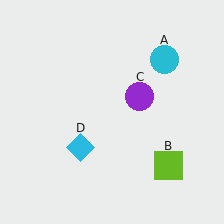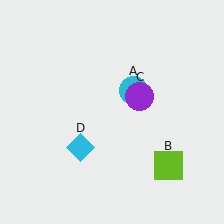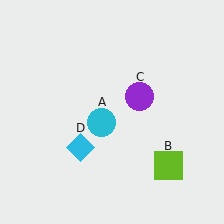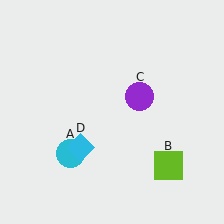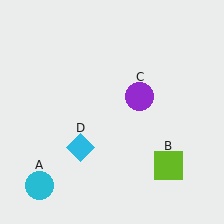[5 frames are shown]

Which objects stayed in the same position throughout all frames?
Lime square (object B) and purple circle (object C) and cyan diamond (object D) remained stationary.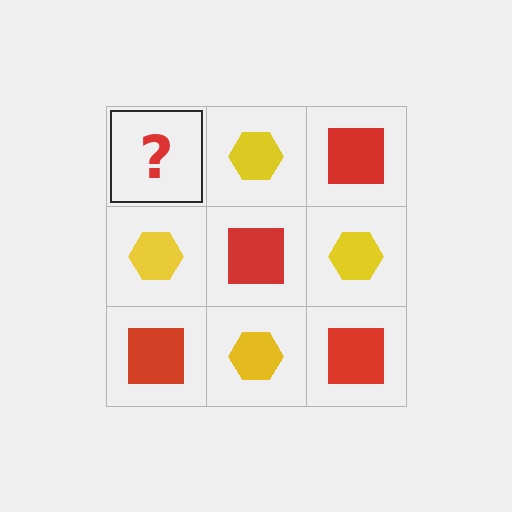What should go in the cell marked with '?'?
The missing cell should contain a red square.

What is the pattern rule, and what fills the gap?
The rule is that it alternates red square and yellow hexagon in a checkerboard pattern. The gap should be filled with a red square.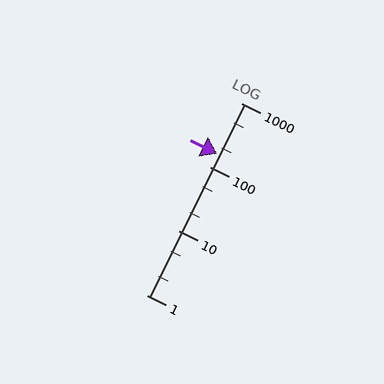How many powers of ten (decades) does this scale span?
The scale spans 3 decades, from 1 to 1000.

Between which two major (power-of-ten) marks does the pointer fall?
The pointer is between 100 and 1000.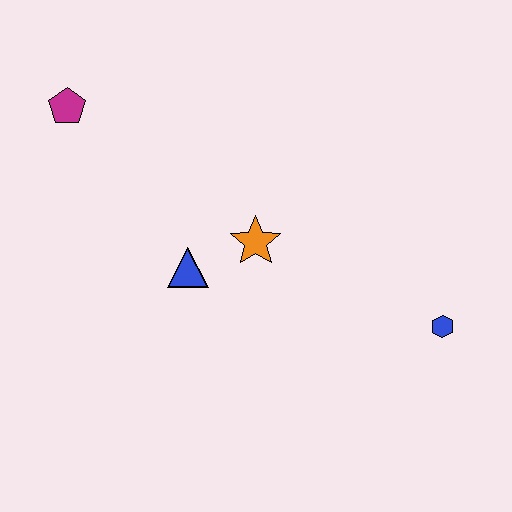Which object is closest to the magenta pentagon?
The blue triangle is closest to the magenta pentagon.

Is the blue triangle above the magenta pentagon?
No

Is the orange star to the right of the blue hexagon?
No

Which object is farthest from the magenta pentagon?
The blue hexagon is farthest from the magenta pentagon.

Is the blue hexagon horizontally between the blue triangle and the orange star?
No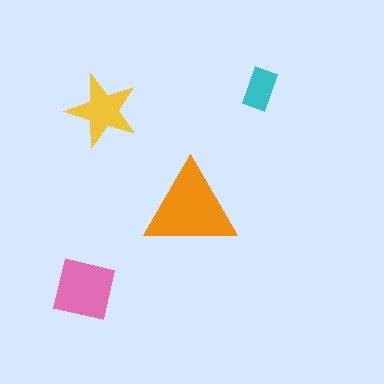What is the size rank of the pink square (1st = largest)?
2nd.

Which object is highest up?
The cyan rectangle is topmost.